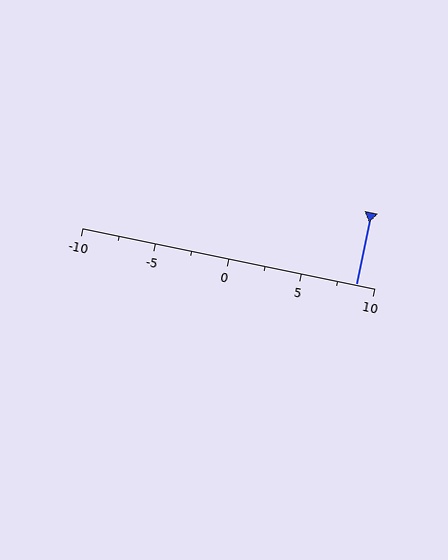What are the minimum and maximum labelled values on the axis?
The axis runs from -10 to 10.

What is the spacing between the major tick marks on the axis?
The major ticks are spaced 5 apart.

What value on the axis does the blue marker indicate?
The marker indicates approximately 8.8.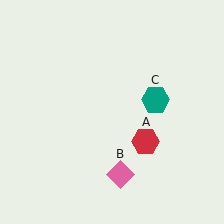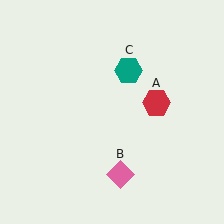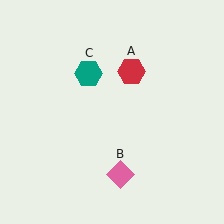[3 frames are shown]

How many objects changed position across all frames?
2 objects changed position: red hexagon (object A), teal hexagon (object C).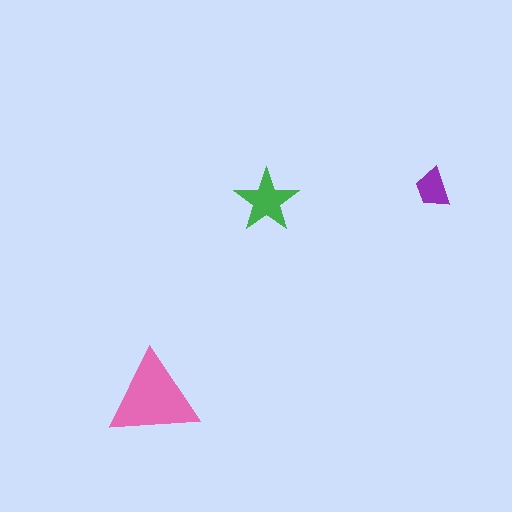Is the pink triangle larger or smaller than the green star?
Larger.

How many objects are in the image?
There are 3 objects in the image.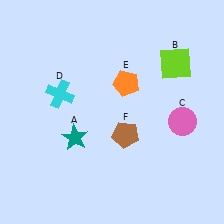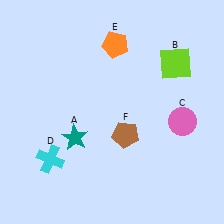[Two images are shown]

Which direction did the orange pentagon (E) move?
The orange pentagon (E) moved up.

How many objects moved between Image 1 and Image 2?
2 objects moved between the two images.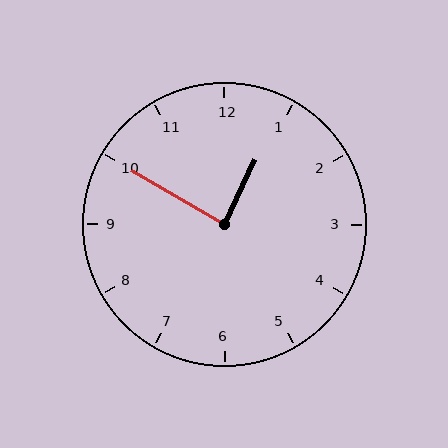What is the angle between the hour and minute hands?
Approximately 85 degrees.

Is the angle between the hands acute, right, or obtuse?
It is right.